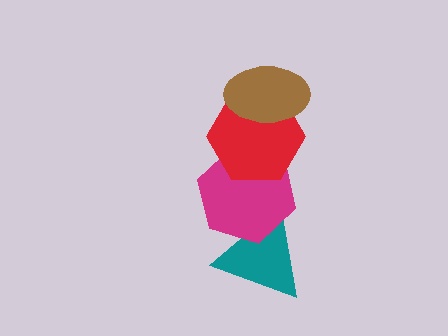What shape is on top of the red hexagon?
The brown ellipse is on top of the red hexagon.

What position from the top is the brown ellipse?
The brown ellipse is 1st from the top.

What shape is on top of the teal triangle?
The magenta hexagon is on top of the teal triangle.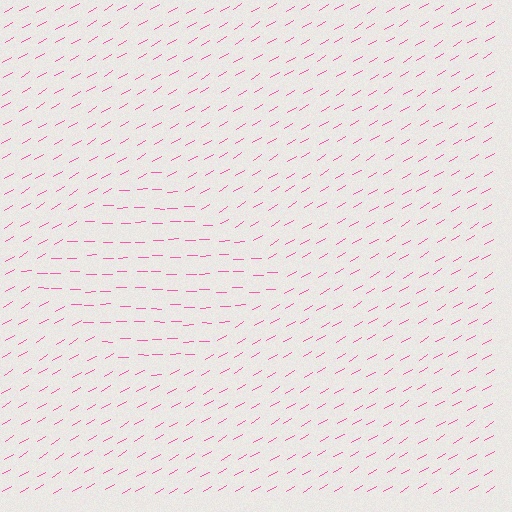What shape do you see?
I see a diamond.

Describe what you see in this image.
The image is filled with small pink line segments. A diamond region in the image has lines oriented differently from the surrounding lines, creating a visible texture boundary.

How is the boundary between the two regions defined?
The boundary is defined purely by a change in line orientation (approximately 31 degrees difference). All lines are the same color and thickness.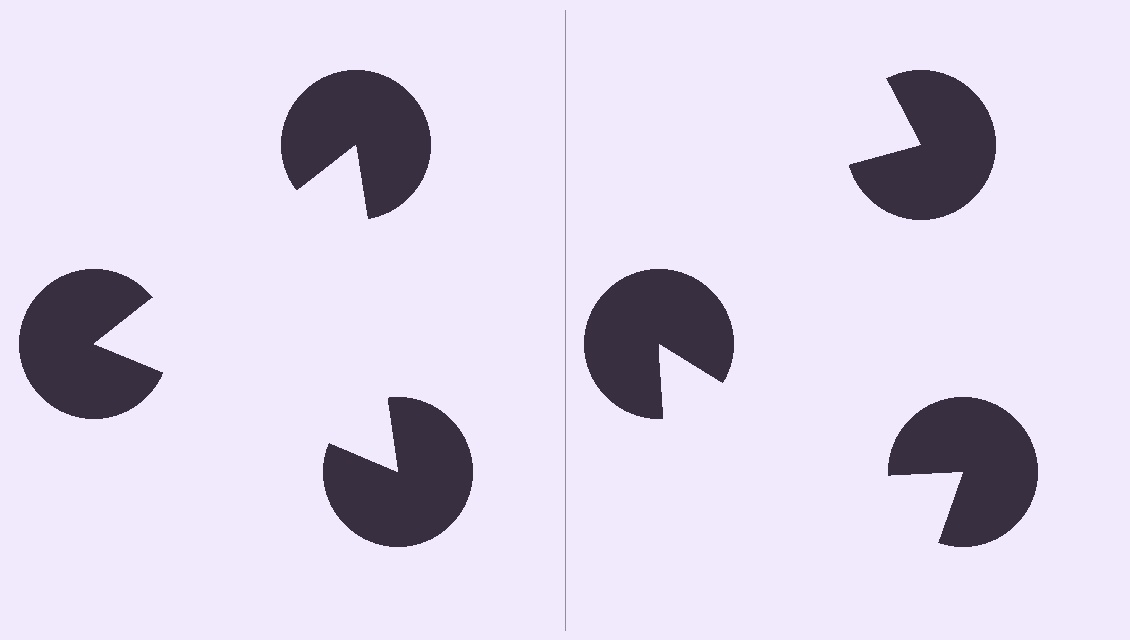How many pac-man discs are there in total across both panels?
6 — 3 on each side.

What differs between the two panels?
The pac-man discs are positioned identically on both sides; only the wedge orientations differ. On the left they align to a triangle; on the right they are misaligned.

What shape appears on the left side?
An illusory triangle.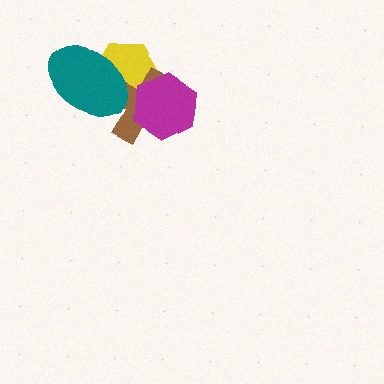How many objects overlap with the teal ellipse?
2 objects overlap with the teal ellipse.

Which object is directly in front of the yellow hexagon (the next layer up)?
The brown cross is directly in front of the yellow hexagon.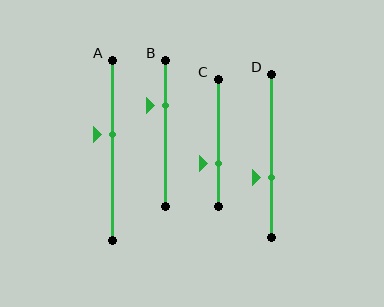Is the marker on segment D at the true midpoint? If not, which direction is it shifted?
No, the marker on segment D is shifted downward by about 13% of the segment length.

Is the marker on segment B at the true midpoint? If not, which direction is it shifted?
No, the marker on segment B is shifted upward by about 19% of the segment length.